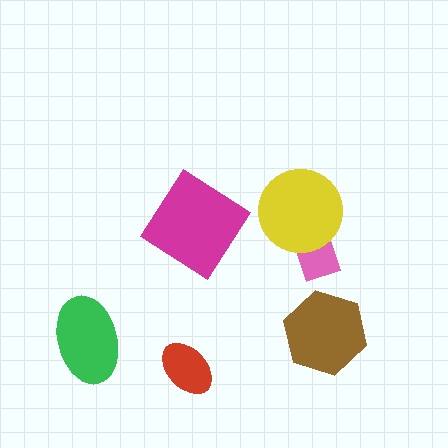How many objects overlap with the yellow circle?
1 object overlaps with the yellow circle.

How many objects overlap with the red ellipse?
0 objects overlap with the red ellipse.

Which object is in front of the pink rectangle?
The yellow circle is in front of the pink rectangle.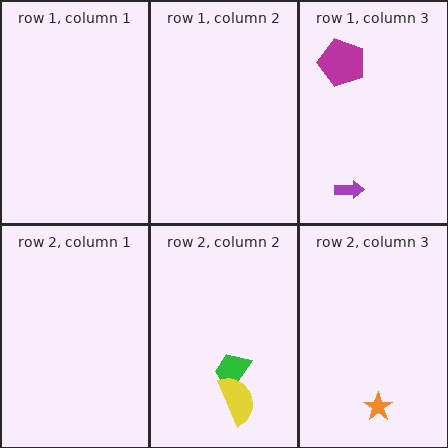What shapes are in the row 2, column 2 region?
The green trapezoid, the yellow semicircle.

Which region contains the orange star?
The row 2, column 3 region.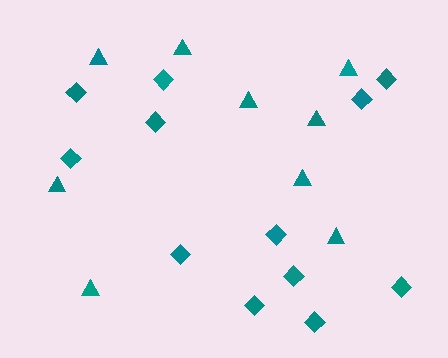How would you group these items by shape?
There are 2 groups: one group of diamonds (12) and one group of triangles (9).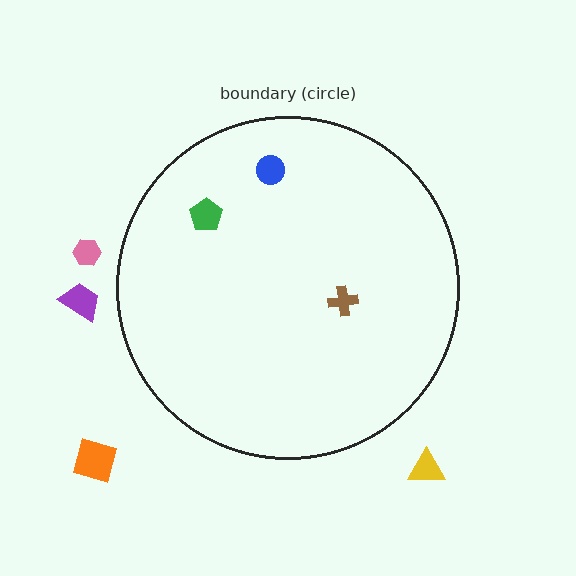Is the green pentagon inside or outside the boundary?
Inside.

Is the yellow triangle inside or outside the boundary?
Outside.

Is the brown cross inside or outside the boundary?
Inside.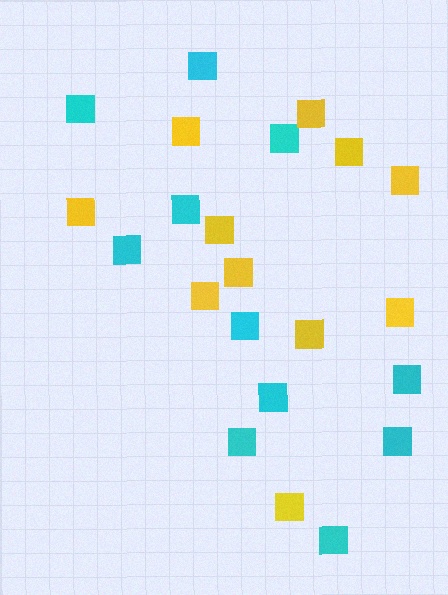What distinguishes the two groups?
There are 2 groups: one group of cyan squares (11) and one group of yellow squares (11).